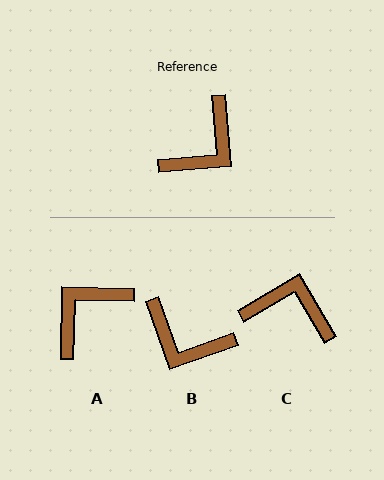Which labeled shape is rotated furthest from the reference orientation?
A, about 174 degrees away.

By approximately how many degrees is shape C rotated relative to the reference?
Approximately 115 degrees counter-clockwise.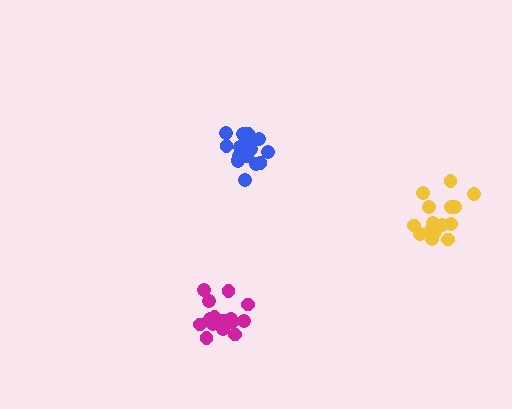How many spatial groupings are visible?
There are 3 spatial groupings.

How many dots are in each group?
Group 1: 17 dots, Group 2: 15 dots, Group 3: 16 dots (48 total).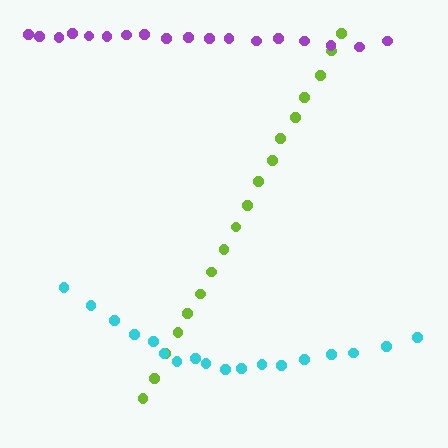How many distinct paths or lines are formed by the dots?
There are 3 distinct paths.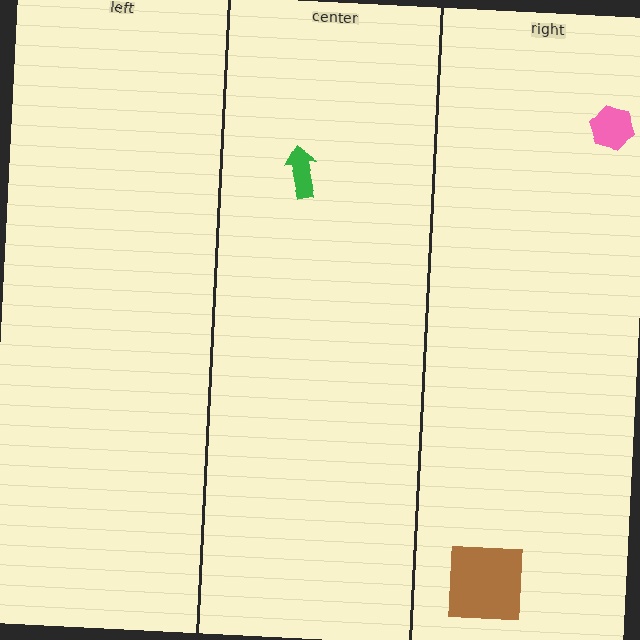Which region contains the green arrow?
The center region.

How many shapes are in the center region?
1.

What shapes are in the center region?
The green arrow.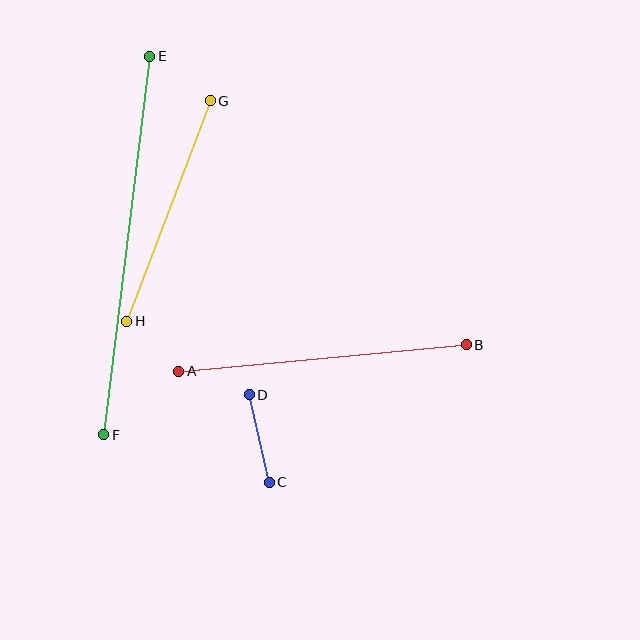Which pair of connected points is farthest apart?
Points E and F are farthest apart.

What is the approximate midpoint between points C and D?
The midpoint is at approximately (259, 438) pixels.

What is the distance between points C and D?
The distance is approximately 90 pixels.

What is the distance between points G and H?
The distance is approximately 236 pixels.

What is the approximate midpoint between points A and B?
The midpoint is at approximately (322, 358) pixels.